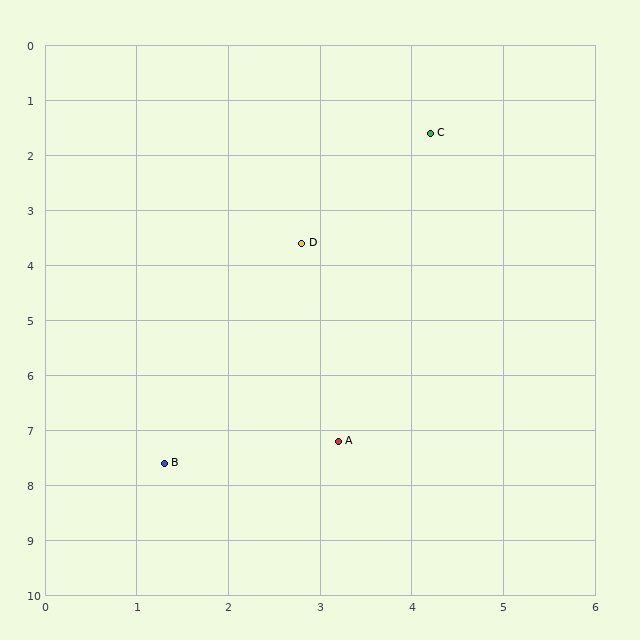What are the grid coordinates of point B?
Point B is at approximately (1.3, 7.6).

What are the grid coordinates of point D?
Point D is at approximately (2.8, 3.6).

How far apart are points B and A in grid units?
Points B and A are about 1.9 grid units apart.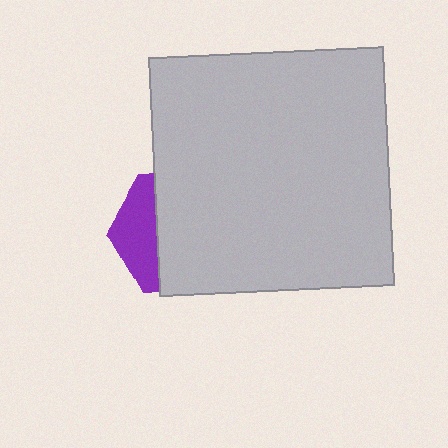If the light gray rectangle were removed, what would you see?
You would see the complete purple hexagon.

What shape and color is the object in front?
The object in front is a light gray rectangle.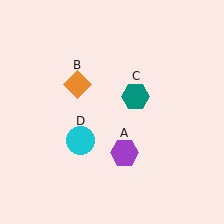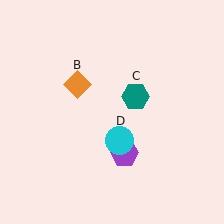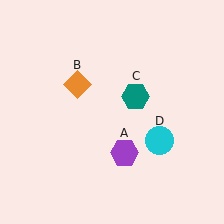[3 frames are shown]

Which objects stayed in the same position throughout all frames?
Purple hexagon (object A) and orange diamond (object B) and teal hexagon (object C) remained stationary.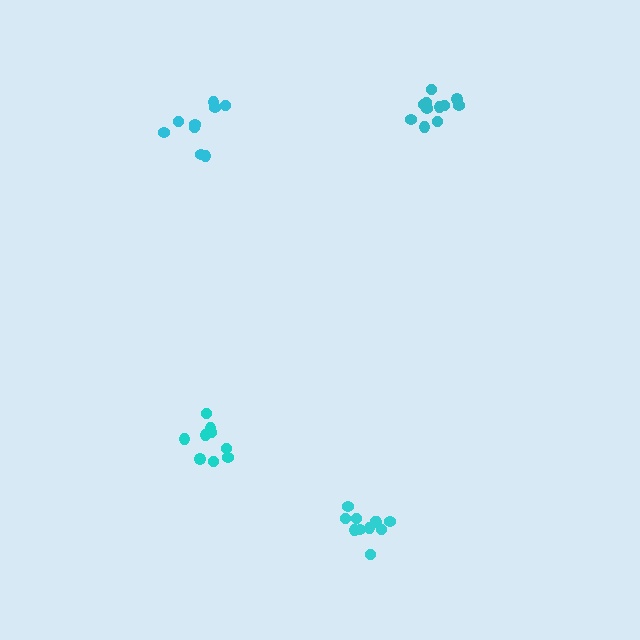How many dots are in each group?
Group 1: 11 dots, Group 2: 11 dots, Group 3: 9 dots, Group 4: 9 dots (40 total).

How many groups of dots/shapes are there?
There are 4 groups.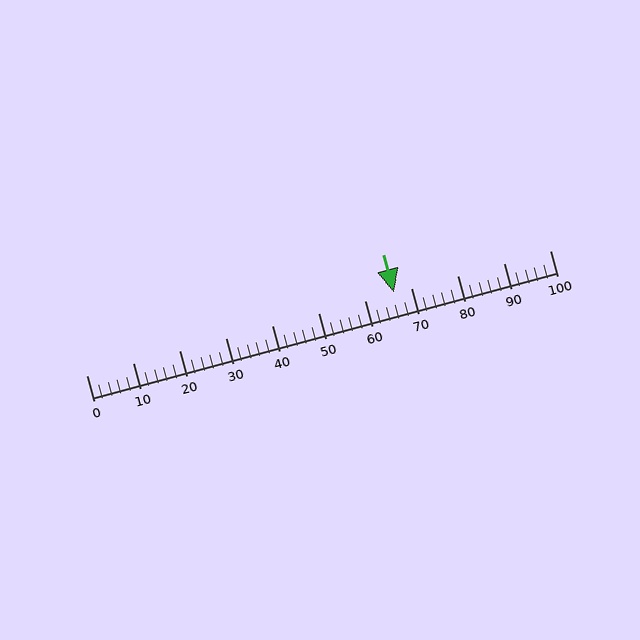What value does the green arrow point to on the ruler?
The green arrow points to approximately 66.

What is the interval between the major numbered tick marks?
The major tick marks are spaced 10 units apart.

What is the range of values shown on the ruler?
The ruler shows values from 0 to 100.